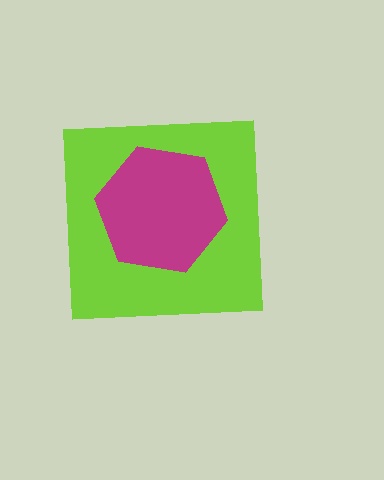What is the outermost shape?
The lime square.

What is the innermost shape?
The magenta hexagon.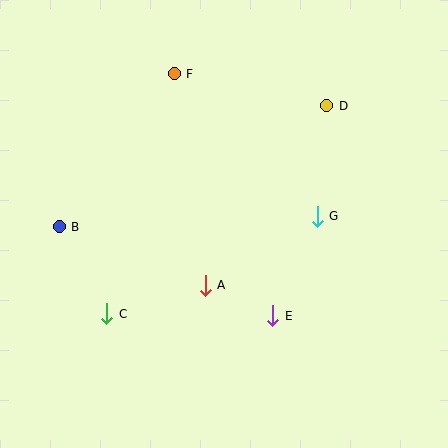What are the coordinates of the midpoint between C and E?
The midpoint between C and E is at (190, 315).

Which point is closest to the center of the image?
Point A at (205, 285) is closest to the center.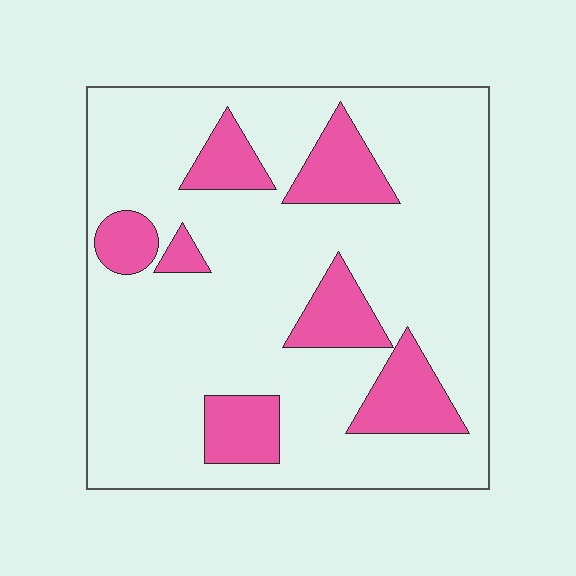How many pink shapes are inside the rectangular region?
7.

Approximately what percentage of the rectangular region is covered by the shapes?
Approximately 20%.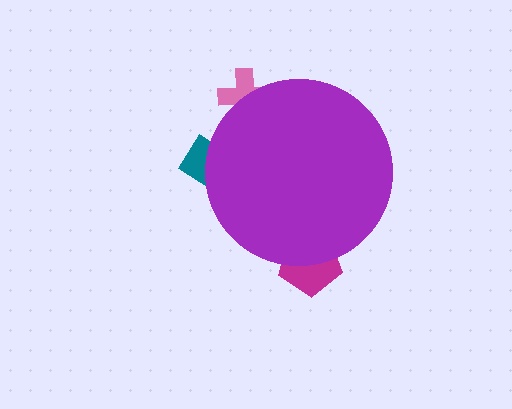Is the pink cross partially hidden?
Yes, the pink cross is partially hidden behind the purple circle.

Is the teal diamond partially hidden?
Yes, the teal diamond is partially hidden behind the purple circle.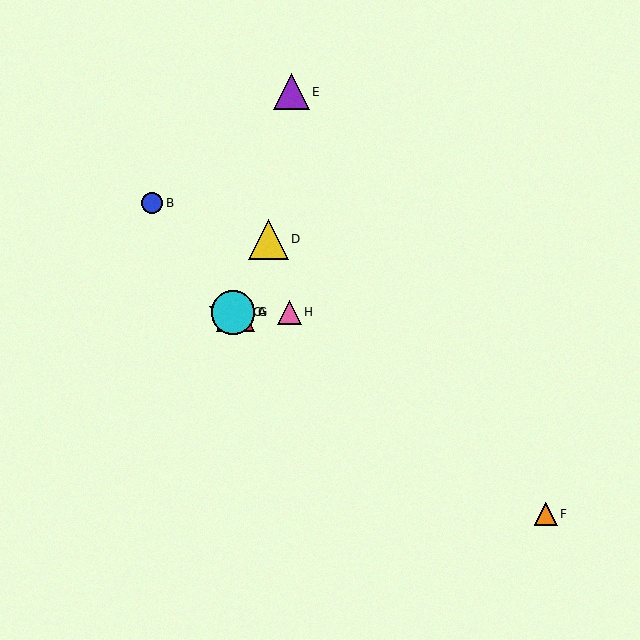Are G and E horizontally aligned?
No, G is at y≈312 and E is at y≈92.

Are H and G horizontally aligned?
Yes, both are at y≈312.